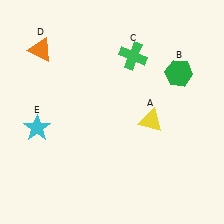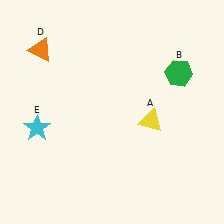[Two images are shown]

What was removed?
The green cross (C) was removed in Image 2.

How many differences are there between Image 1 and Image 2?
There is 1 difference between the two images.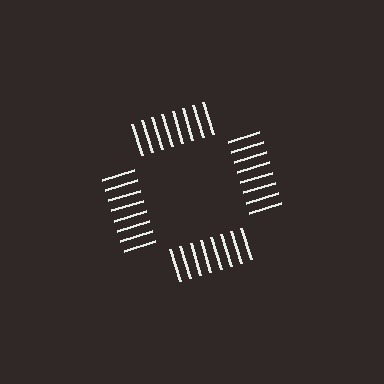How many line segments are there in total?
32 — 8 along each of the 4 edges.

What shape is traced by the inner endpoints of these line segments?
An illusory square — the line segments terminate on its edges but no continuous stroke is drawn.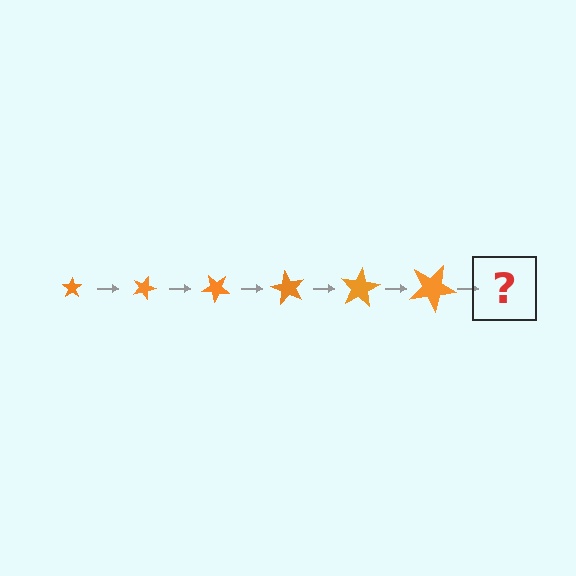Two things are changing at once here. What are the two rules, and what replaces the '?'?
The two rules are that the star grows larger each step and it rotates 20 degrees each step. The '?' should be a star, larger than the previous one and rotated 120 degrees from the start.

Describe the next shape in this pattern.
It should be a star, larger than the previous one and rotated 120 degrees from the start.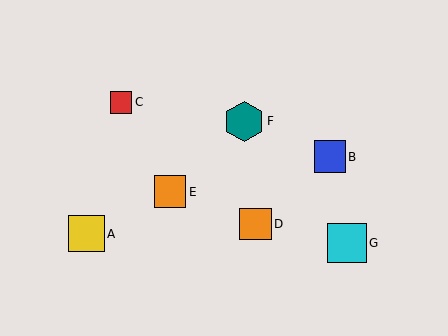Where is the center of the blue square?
The center of the blue square is at (330, 157).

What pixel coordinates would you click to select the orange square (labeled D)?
Click at (255, 224) to select the orange square D.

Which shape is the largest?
The teal hexagon (labeled F) is the largest.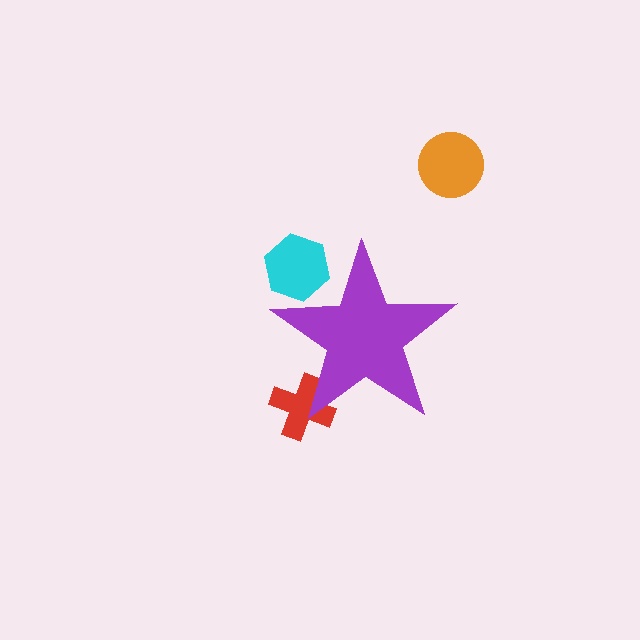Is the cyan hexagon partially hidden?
Yes, the cyan hexagon is partially hidden behind the purple star.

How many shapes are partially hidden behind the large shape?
2 shapes are partially hidden.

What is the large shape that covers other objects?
A purple star.